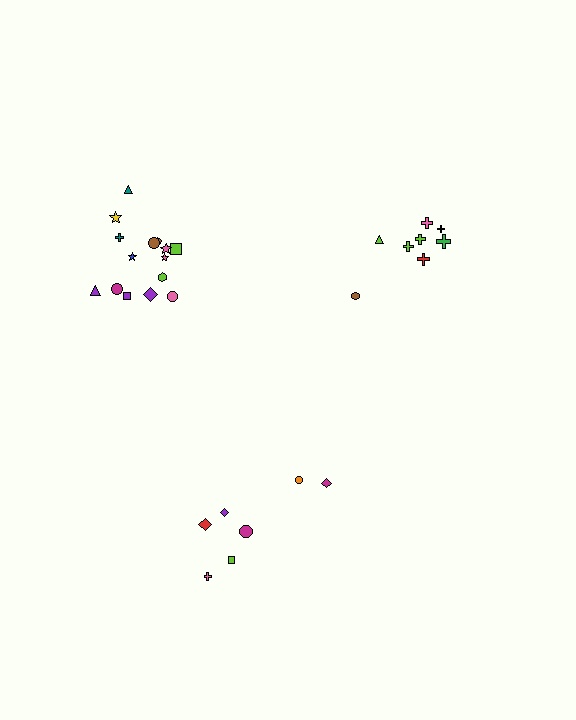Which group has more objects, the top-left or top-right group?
The top-left group.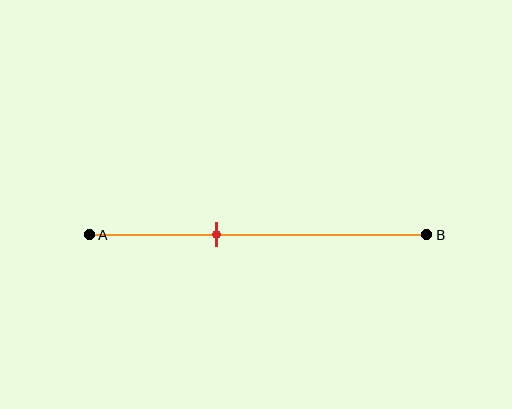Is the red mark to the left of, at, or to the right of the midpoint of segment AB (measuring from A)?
The red mark is to the left of the midpoint of segment AB.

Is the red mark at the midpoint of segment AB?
No, the mark is at about 40% from A, not at the 50% midpoint.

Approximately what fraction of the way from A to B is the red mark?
The red mark is approximately 40% of the way from A to B.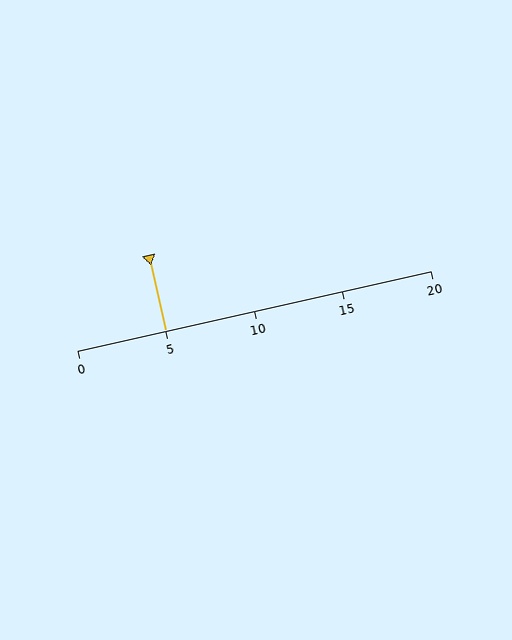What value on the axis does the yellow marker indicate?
The marker indicates approximately 5.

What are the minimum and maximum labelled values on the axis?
The axis runs from 0 to 20.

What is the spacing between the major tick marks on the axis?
The major ticks are spaced 5 apart.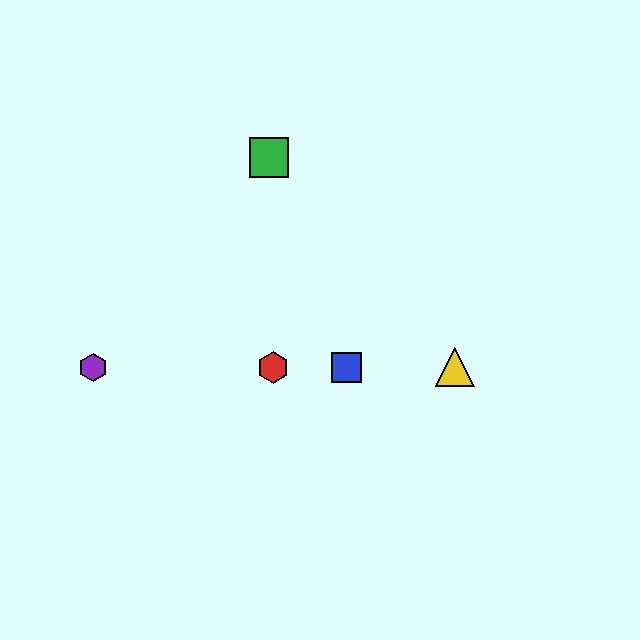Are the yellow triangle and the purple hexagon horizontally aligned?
Yes, both are at y≈367.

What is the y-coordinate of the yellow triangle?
The yellow triangle is at y≈367.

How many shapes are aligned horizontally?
4 shapes (the red hexagon, the blue square, the yellow triangle, the purple hexagon) are aligned horizontally.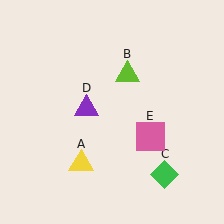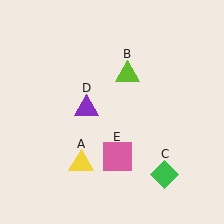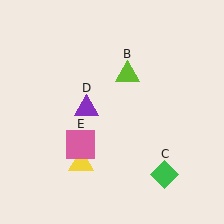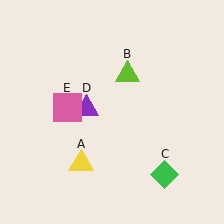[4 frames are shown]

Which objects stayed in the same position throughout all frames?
Yellow triangle (object A) and lime triangle (object B) and green diamond (object C) and purple triangle (object D) remained stationary.